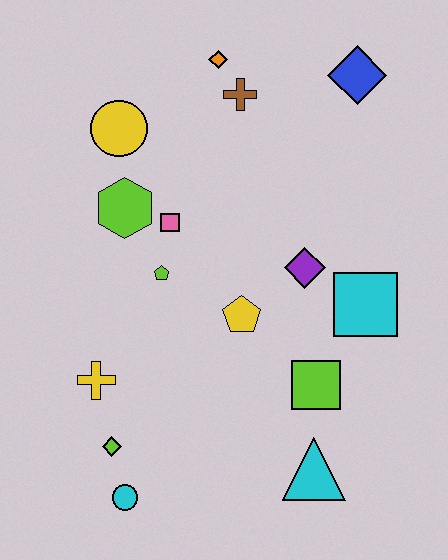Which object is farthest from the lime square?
The orange diamond is farthest from the lime square.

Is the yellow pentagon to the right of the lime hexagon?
Yes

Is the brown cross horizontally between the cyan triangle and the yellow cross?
Yes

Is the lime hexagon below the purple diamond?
No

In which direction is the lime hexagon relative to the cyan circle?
The lime hexagon is above the cyan circle.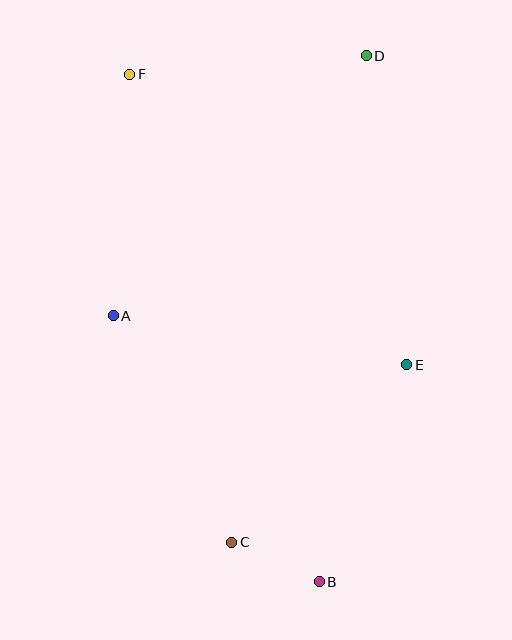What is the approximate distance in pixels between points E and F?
The distance between E and F is approximately 402 pixels.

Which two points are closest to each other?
Points B and C are closest to each other.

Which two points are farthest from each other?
Points B and F are farthest from each other.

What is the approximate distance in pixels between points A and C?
The distance between A and C is approximately 256 pixels.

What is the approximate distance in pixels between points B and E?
The distance between B and E is approximately 234 pixels.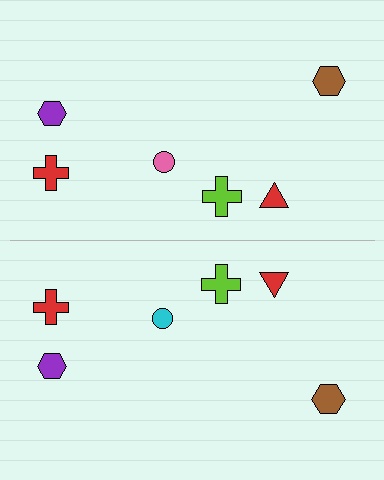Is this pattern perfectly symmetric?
No, the pattern is not perfectly symmetric. The cyan circle on the bottom side breaks the symmetry — its mirror counterpart is pink.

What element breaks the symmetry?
The cyan circle on the bottom side breaks the symmetry — its mirror counterpart is pink.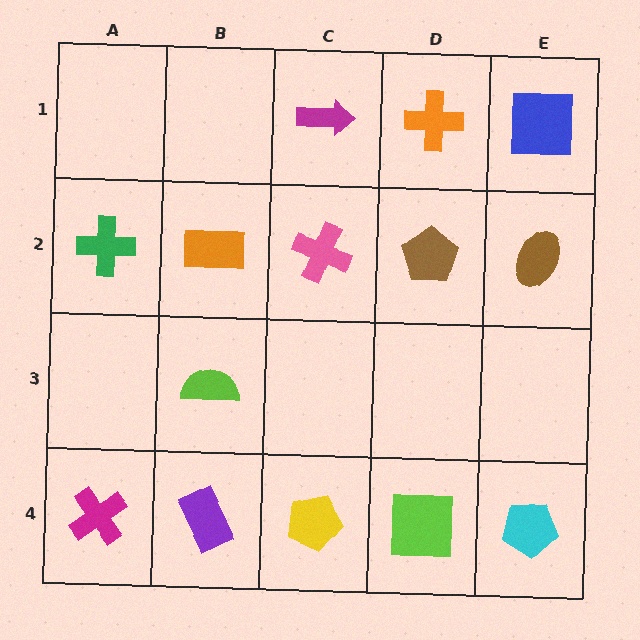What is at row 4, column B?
A purple rectangle.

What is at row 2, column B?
An orange rectangle.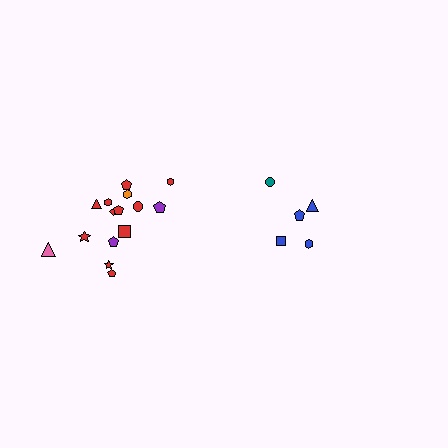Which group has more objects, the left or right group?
The left group.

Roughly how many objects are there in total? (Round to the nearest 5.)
Roughly 20 objects in total.